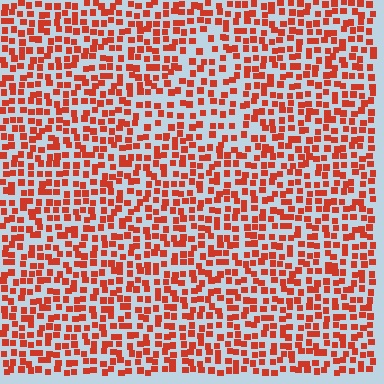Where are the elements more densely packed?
The elements are more densely packed outside the triangle boundary.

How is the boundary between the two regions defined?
The boundary is defined by a change in element density (approximately 1.5x ratio). All elements are the same color, size, and shape.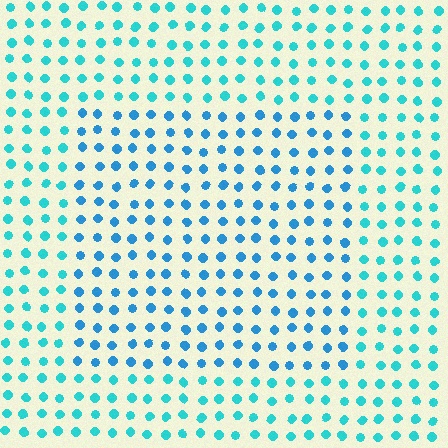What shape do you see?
I see a rectangle.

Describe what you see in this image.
The image is filled with small cyan elements in a uniform arrangement. A rectangle-shaped region is visible where the elements are tinted to a slightly different hue, forming a subtle color boundary.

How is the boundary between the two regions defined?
The boundary is defined purely by a slight shift in hue (about 24 degrees). Spacing, size, and orientation are identical on both sides.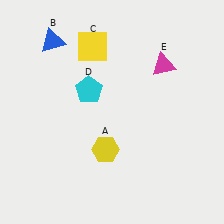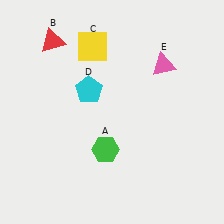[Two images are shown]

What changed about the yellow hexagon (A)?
In Image 1, A is yellow. In Image 2, it changed to green.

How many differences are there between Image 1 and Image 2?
There are 3 differences between the two images.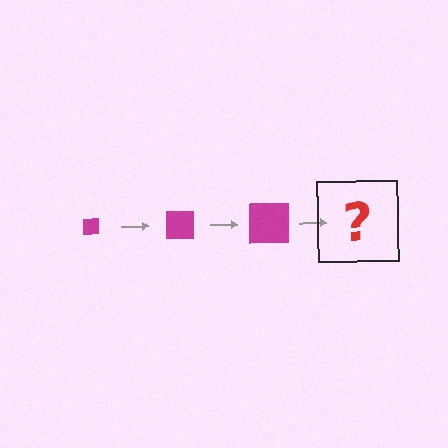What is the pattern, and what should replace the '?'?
The pattern is that the square gets progressively larger each step. The '?' should be a magenta square, larger than the previous one.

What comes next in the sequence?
The next element should be a magenta square, larger than the previous one.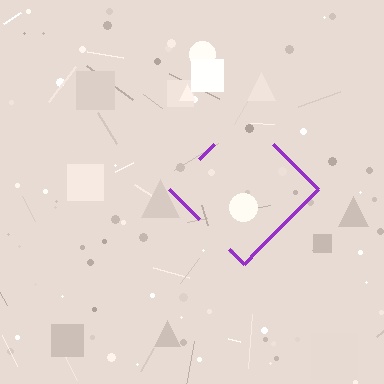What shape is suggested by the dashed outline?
The dashed outline suggests a diamond.